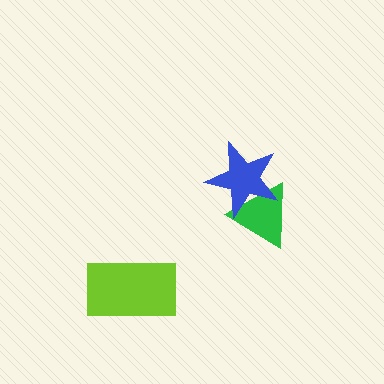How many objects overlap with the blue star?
1 object overlaps with the blue star.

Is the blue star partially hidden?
No, no other shape covers it.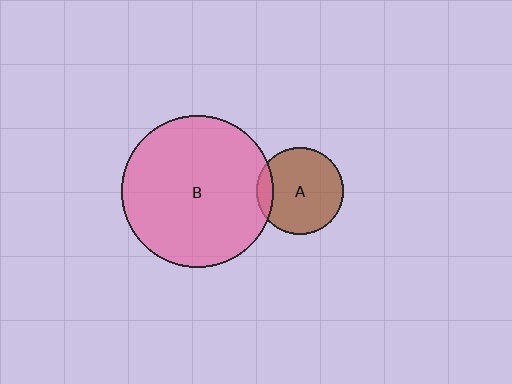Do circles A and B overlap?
Yes.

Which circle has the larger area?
Circle B (pink).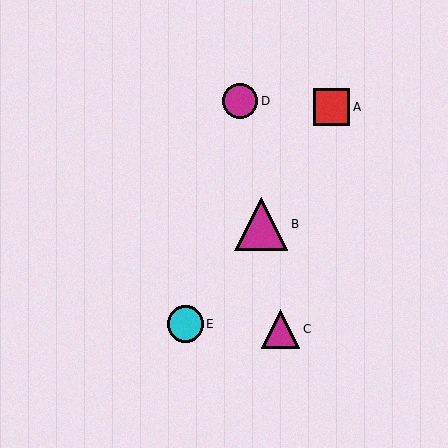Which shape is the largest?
The magenta triangle (labeled B) is the largest.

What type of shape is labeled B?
Shape B is a magenta triangle.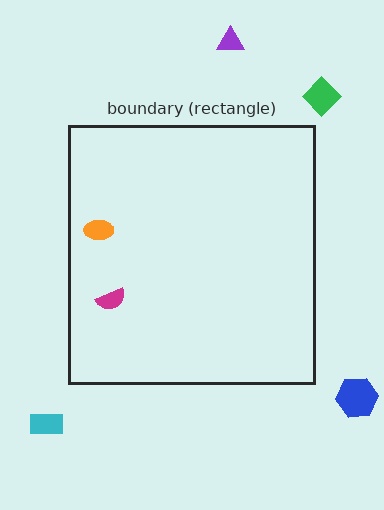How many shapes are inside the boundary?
2 inside, 4 outside.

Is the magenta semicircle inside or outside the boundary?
Inside.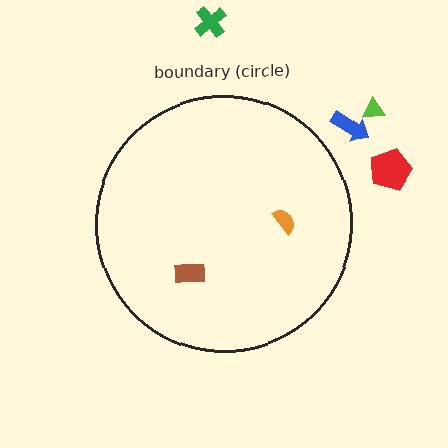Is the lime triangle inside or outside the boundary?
Outside.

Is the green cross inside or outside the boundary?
Outside.